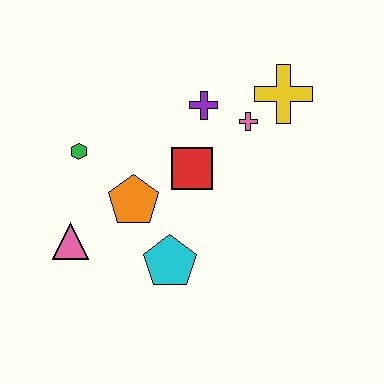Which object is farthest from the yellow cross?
The pink triangle is farthest from the yellow cross.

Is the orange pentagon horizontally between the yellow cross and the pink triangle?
Yes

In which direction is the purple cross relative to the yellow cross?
The purple cross is to the left of the yellow cross.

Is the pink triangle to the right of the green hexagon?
No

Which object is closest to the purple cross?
The pink cross is closest to the purple cross.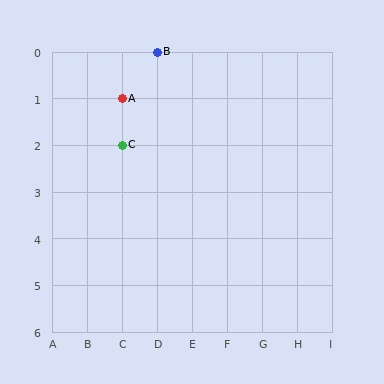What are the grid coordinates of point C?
Point C is at grid coordinates (C, 2).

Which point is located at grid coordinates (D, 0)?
Point B is at (D, 0).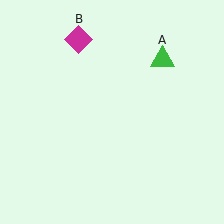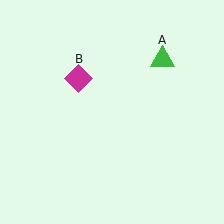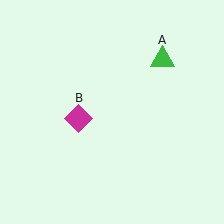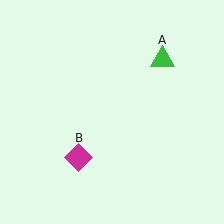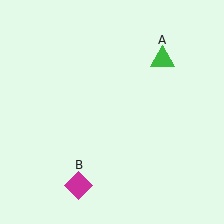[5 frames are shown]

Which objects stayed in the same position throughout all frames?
Green triangle (object A) remained stationary.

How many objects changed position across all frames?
1 object changed position: magenta diamond (object B).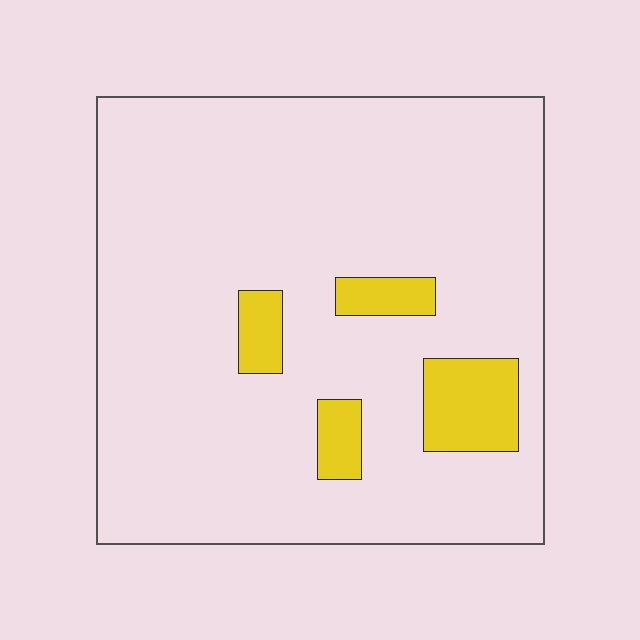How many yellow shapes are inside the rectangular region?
4.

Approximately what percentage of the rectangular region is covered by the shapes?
Approximately 10%.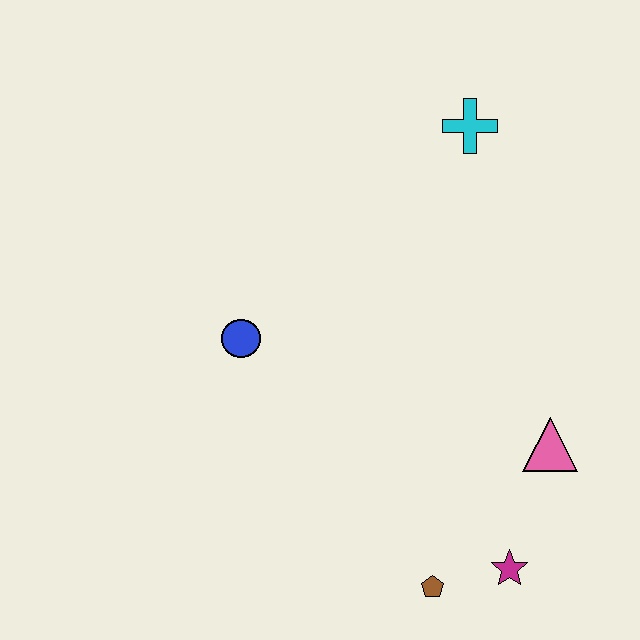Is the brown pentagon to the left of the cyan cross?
Yes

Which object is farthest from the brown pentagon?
The cyan cross is farthest from the brown pentagon.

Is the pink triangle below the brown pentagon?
No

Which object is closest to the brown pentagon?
The magenta star is closest to the brown pentagon.